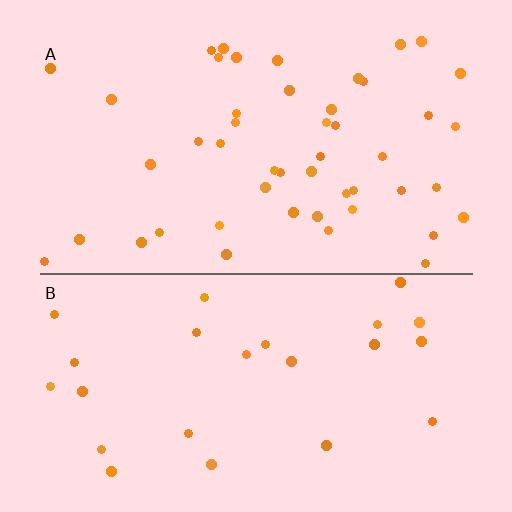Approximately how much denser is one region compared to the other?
Approximately 1.9× — region A over region B.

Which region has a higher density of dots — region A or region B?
A (the top).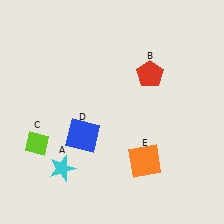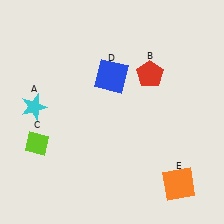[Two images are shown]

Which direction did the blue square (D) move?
The blue square (D) moved up.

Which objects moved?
The objects that moved are: the cyan star (A), the blue square (D), the orange square (E).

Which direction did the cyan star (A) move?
The cyan star (A) moved up.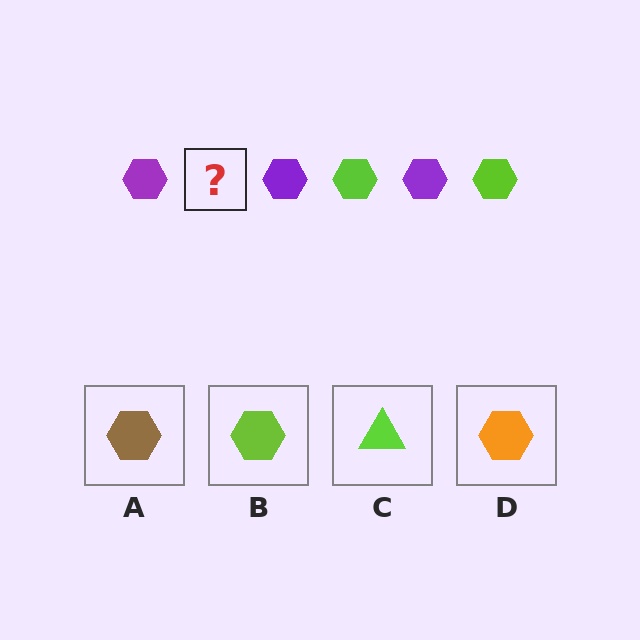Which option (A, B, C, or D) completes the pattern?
B.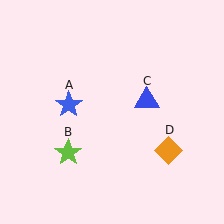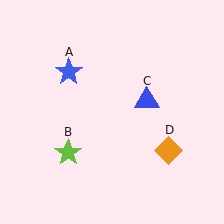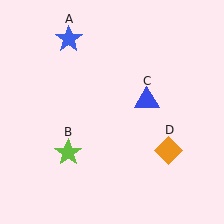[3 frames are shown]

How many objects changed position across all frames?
1 object changed position: blue star (object A).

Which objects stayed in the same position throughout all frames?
Lime star (object B) and blue triangle (object C) and orange diamond (object D) remained stationary.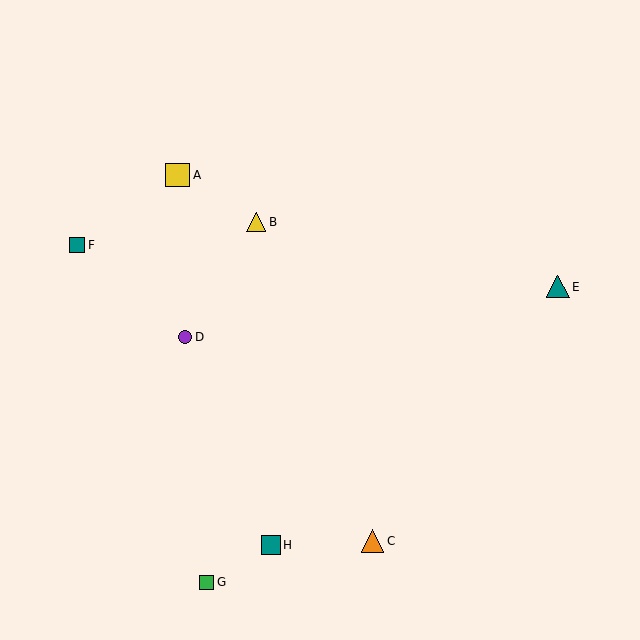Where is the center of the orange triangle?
The center of the orange triangle is at (372, 541).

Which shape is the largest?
The yellow square (labeled A) is the largest.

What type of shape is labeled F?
Shape F is a teal square.